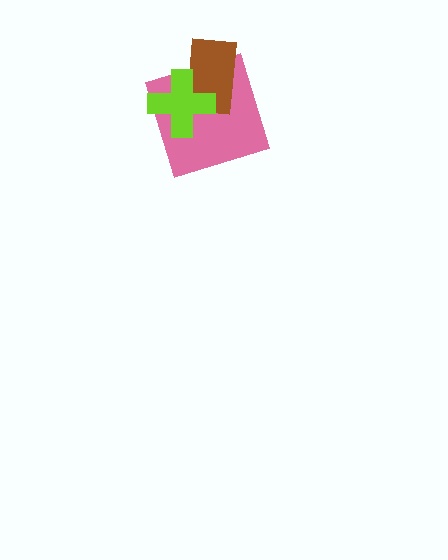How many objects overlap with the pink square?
2 objects overlap with the pink square.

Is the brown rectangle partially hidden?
Yes, it is partially covered by another shape.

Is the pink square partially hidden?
Yes, it is partially covered by another shape.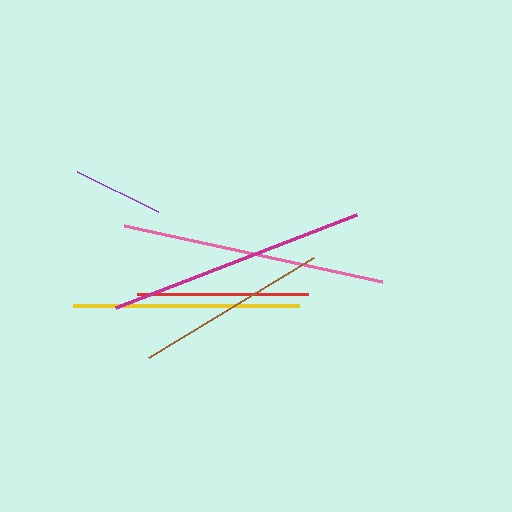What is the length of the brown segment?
The brown segment is approximately 193 pixels long.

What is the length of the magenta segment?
The magenta segment is approximately 259 pixels long.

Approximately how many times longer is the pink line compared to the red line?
The pink line is approximately 1.5 times the length of the red line.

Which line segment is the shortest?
The purple line is the shortest at approximately 91 pixels.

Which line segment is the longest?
The pink line is the longest at approximately 264 pixels.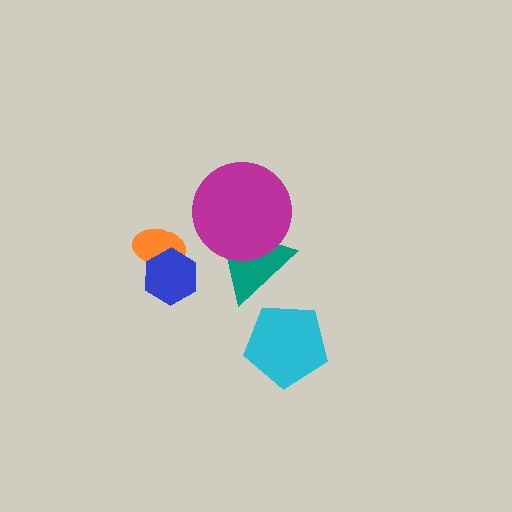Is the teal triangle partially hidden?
Yes, it is partially covered by another shape.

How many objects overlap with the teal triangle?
1 object overlaps with the teal triangle.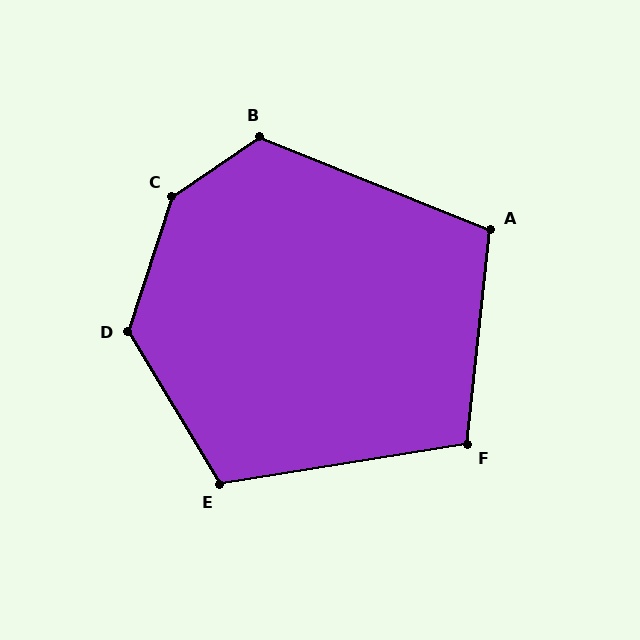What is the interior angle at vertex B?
Approximately 124 degrees (obtuse).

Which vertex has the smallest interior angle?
F, at approximately 105 degrees.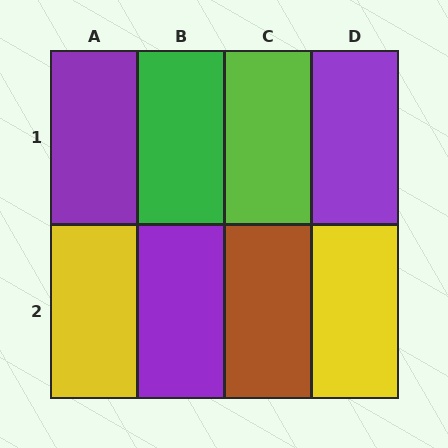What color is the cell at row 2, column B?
Purple.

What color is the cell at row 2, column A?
Yellow.